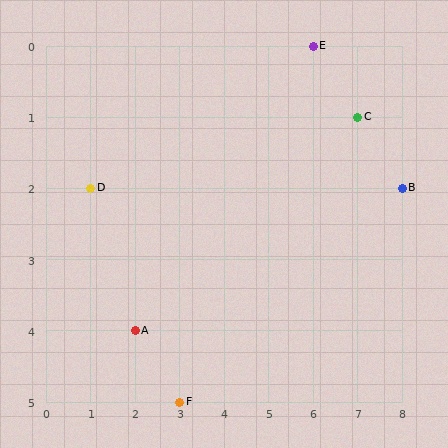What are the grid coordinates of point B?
Point B is at grid coordinates (8, 2).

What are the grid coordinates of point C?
Point C is at grid coordinates (7, 1).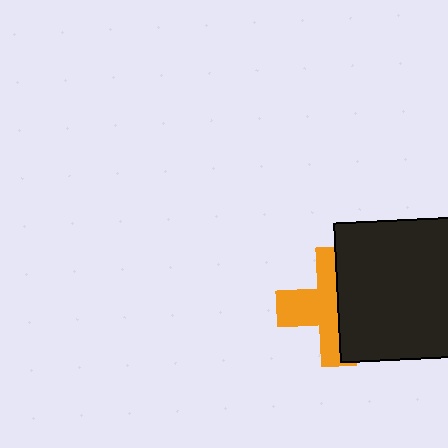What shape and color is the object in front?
The object in front is a black square.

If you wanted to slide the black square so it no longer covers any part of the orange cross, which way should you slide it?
Slide it right — that is the most direct way to separate the two shapes.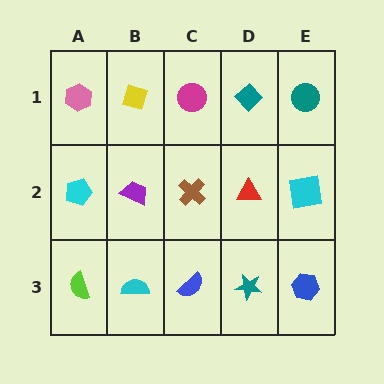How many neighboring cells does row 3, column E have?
2.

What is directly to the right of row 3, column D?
A blue hexagon.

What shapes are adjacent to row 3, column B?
A purple trapezoid (row 2, column B), a lime semicircle (row 3, column A), a blue semicircle (row 3, column C).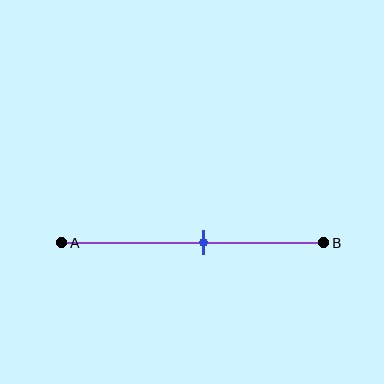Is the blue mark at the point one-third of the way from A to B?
No, the mark is at about 55% from A, not at the 33% one-third point.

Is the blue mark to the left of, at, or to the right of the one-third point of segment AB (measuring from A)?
The blue mark is to the right of the one-third point of segment AB.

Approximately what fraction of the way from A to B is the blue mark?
The blue mark is approximately 55% of the way from A to B.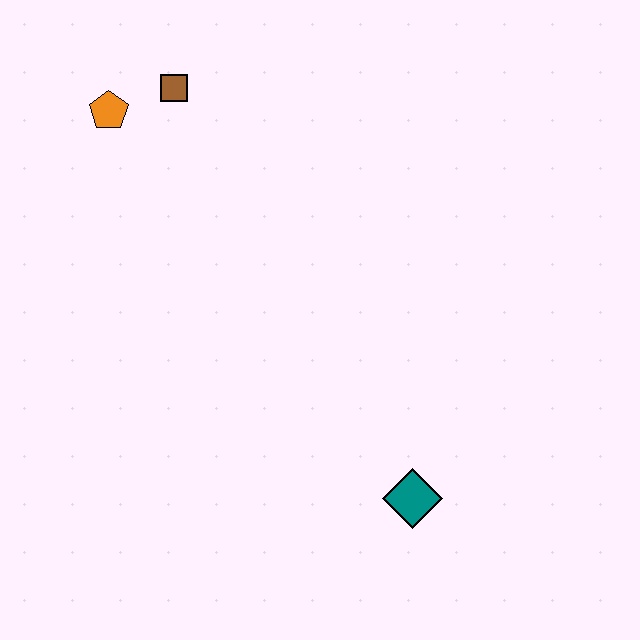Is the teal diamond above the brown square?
No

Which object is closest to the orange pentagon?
The brown square is closest to the orange pentagon.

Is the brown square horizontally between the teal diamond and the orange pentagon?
Yes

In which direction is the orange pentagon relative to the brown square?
The orange pentagon is to the left of the brown square.